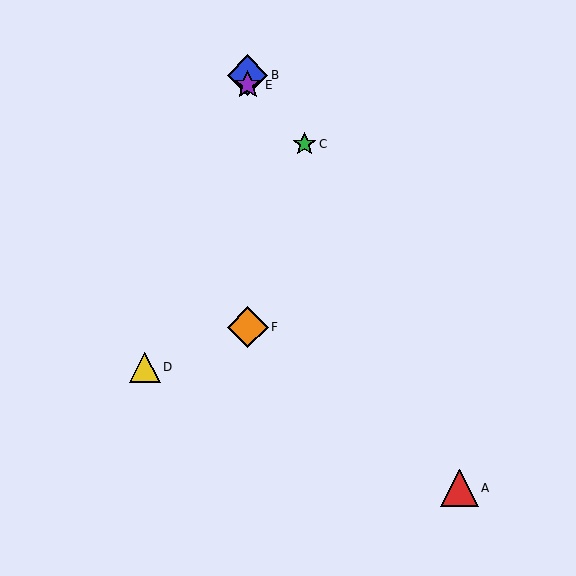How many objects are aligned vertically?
3 objects (B, E, F) are aligned vertically.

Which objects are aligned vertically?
Objects B, E, F are aligned vertically.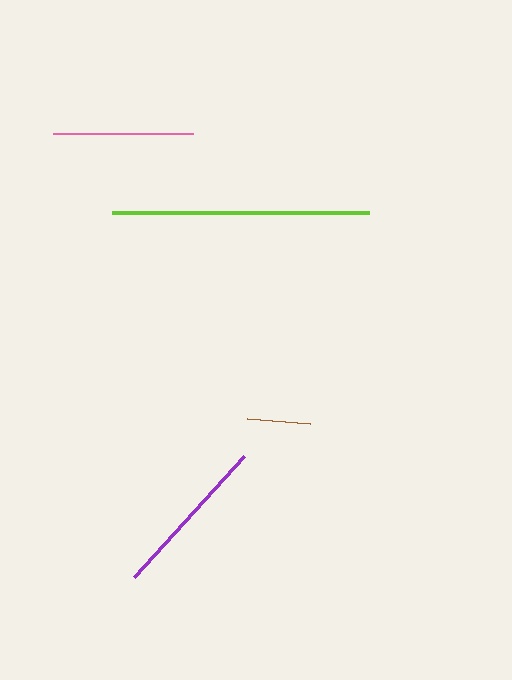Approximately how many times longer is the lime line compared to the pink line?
The lime line is approximately 1.8 times the length of the pink line.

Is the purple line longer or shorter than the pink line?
The purple line is longer than the pink line.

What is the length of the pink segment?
The pink segment is approximately 140 pixels long.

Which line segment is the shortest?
The brown line is the shortest at approximately 63 pixels.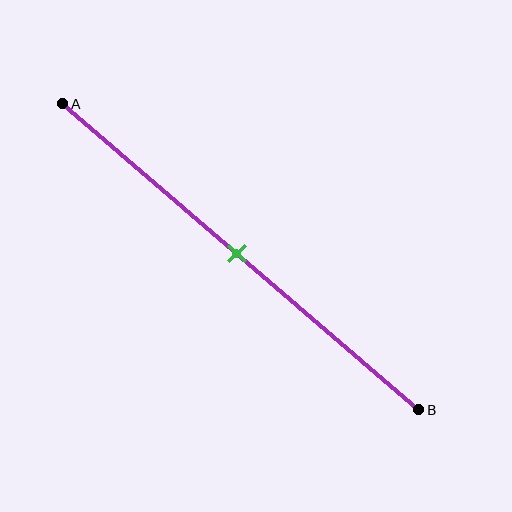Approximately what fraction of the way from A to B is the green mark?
The green mark is approximately 50% of the way from A to B.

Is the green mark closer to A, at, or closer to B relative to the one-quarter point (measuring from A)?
The green mark is closer to point B than the one-quarter point of segment AB.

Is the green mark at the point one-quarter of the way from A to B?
No, the mark is at about 50% from A, not at the 25% one-quarter point.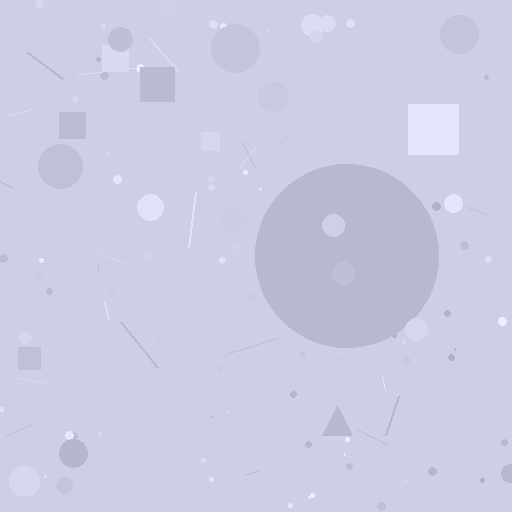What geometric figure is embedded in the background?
A circle is embedded in the background.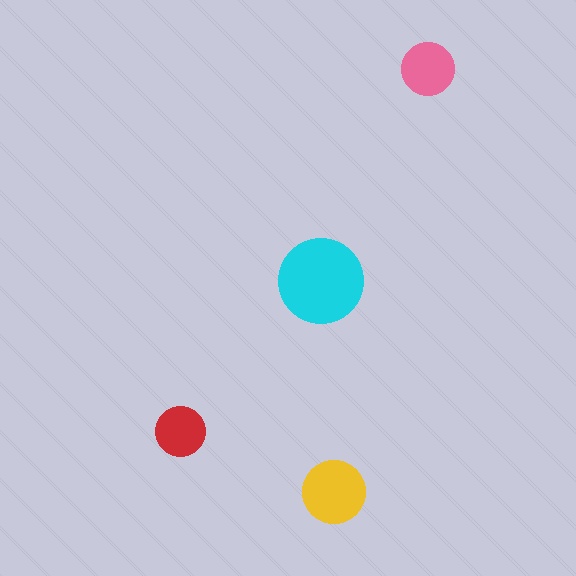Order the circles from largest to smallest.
the cyan one, the yellow one, the pink one, the red one.